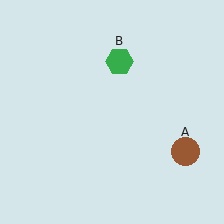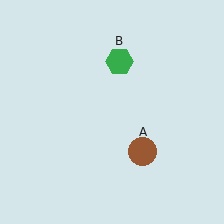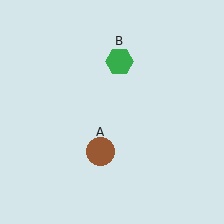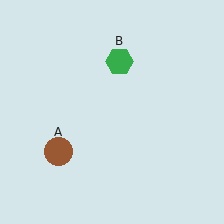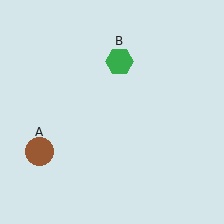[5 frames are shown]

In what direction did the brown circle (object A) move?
The brown circle (object A) moved left.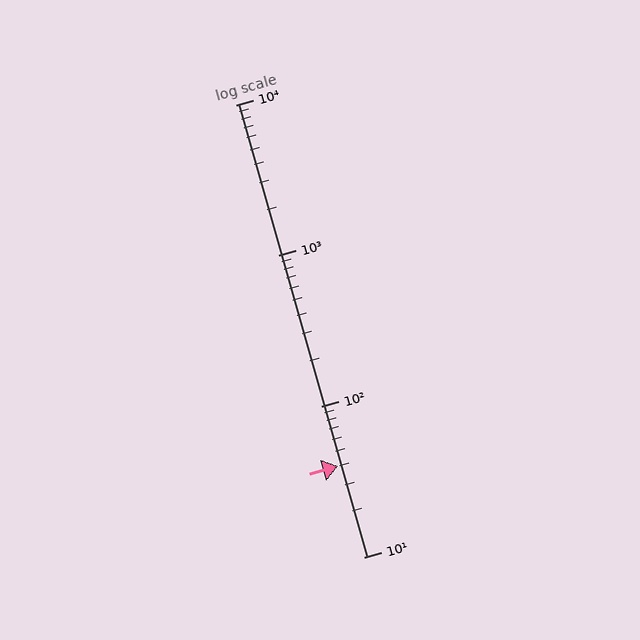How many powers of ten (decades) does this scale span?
The scale spans 3 decades, from 10 to 10000.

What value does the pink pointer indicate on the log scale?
The pointer indicates approximately 40.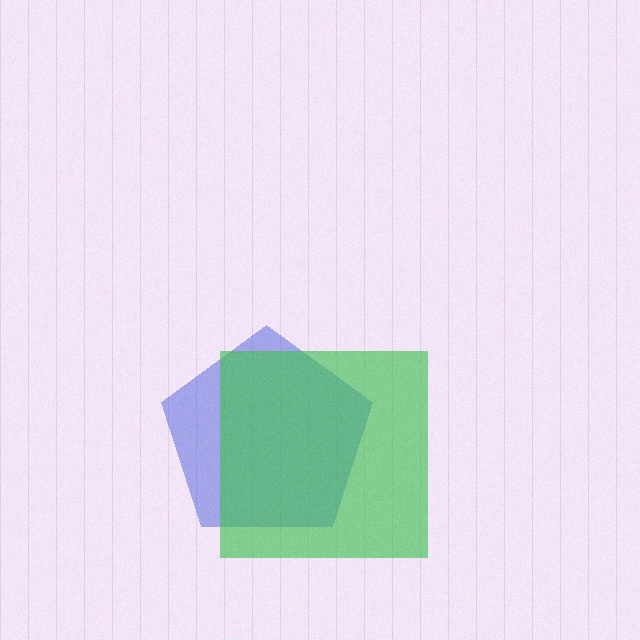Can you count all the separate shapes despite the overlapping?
Yes, there are 2 separate shapes.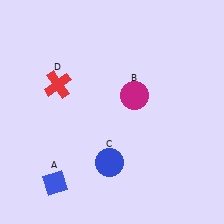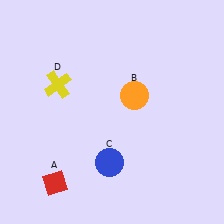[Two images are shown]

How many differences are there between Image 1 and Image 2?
There are 3 differences between the two images.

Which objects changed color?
A changed from blue to red. B changed from magenta to orange. D changed from red to yellow.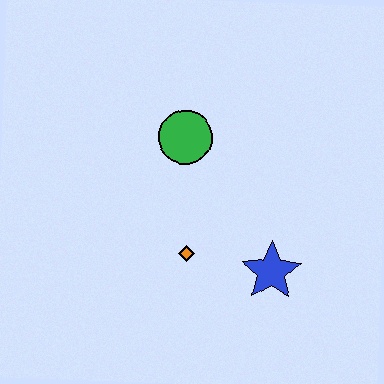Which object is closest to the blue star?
The orange diamond is closest to the blue star.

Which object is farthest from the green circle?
The blue star is farthest from the green circle.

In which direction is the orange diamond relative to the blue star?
The orange diamond is to the left of the blue star.